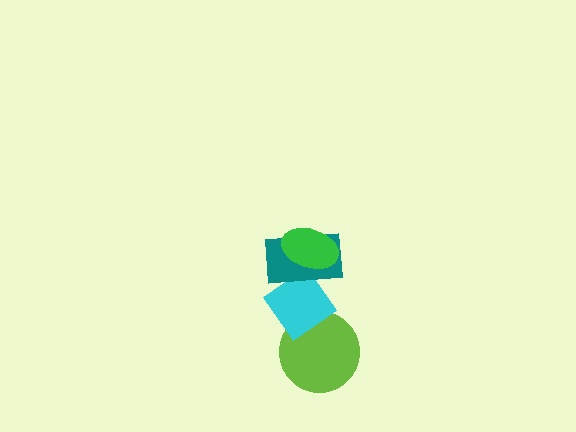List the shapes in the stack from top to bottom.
From top to bottom: the green ellipse, the teal rectangle, the cyan diamond, the lime circle.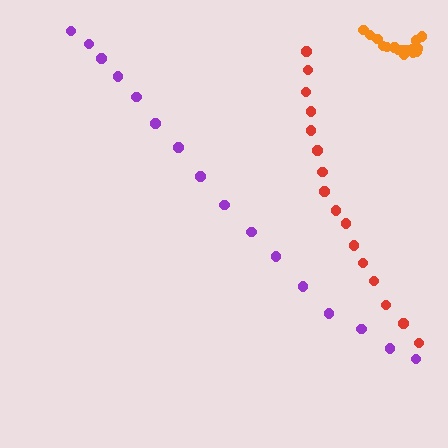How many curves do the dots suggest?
There are 3 distinct paths.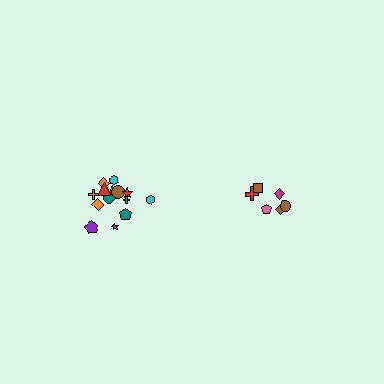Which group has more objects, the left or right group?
The left group.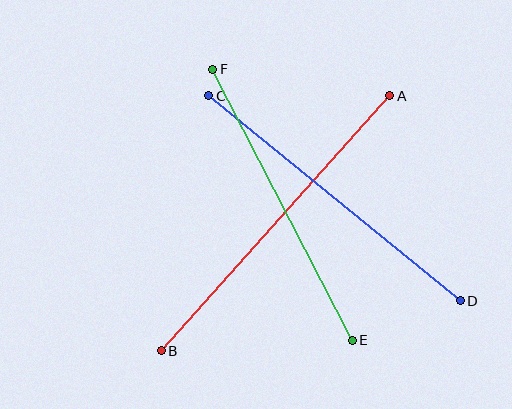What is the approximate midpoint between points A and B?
The midpoint is at approximately (275, 223) pixels.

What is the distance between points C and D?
The distance is approximately 324 pixels.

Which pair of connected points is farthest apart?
Points A and B are farthest apart.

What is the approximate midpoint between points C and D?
The midpoint is at approximately (334, 198) pixels.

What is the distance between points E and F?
The distance is approximately 305 pixels.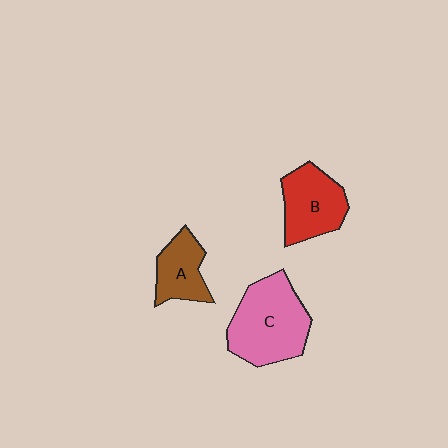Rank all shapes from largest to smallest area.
From largest to smallest: C (pink), B (red), A (brown).